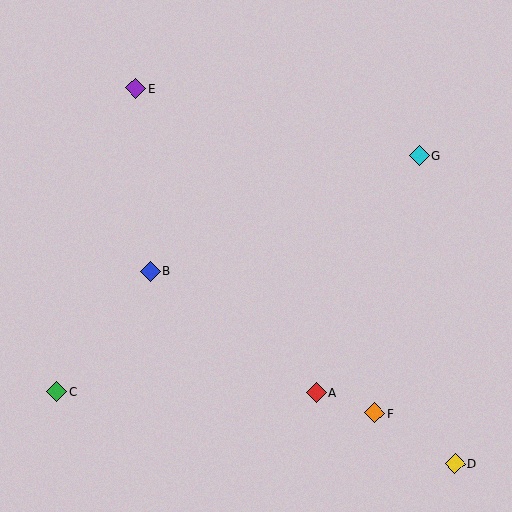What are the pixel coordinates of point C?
Point C is at (57, 391).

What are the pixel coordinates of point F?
Point F is at (375, 413).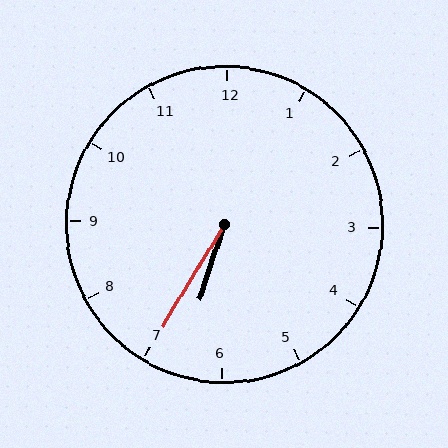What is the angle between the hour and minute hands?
Approximately 12 degrees.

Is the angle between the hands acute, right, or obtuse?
It is acute.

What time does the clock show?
6:35.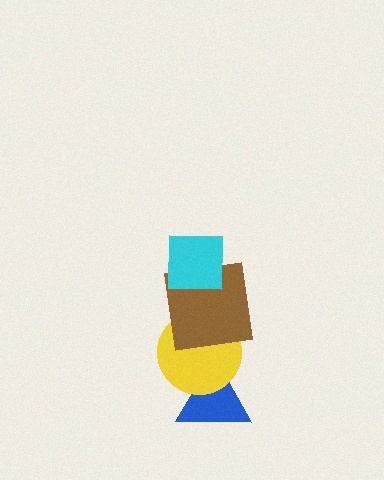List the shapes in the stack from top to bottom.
From top to bottom: the cyan square, the brown square, the yellow circle, the blue triangle.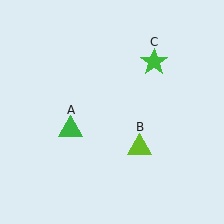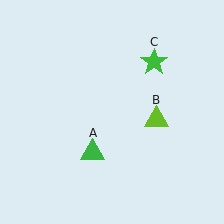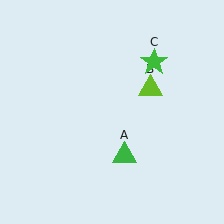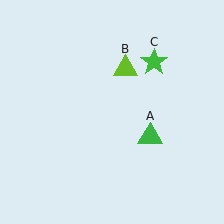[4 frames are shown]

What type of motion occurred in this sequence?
The green triangle (object A), lime triangle (object B) rotated counterclockwise around the center of the scene.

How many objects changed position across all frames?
2 objects changed position: green triangle (object A), lime triangle (object B).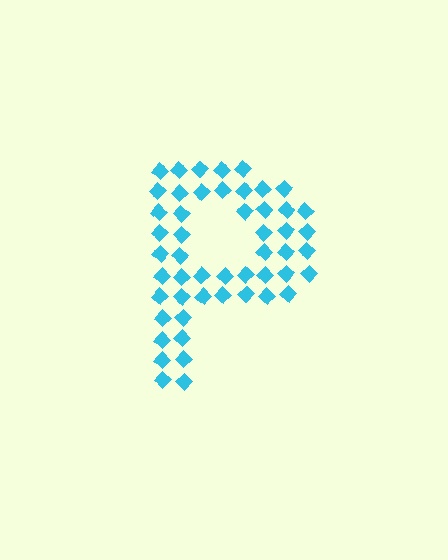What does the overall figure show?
The overall figure shows the letter P.